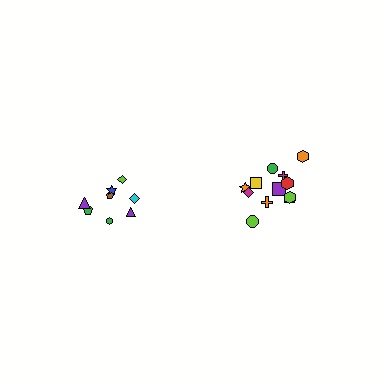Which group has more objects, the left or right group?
The right group.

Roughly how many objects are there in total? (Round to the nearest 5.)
Roughly 20 objects in total.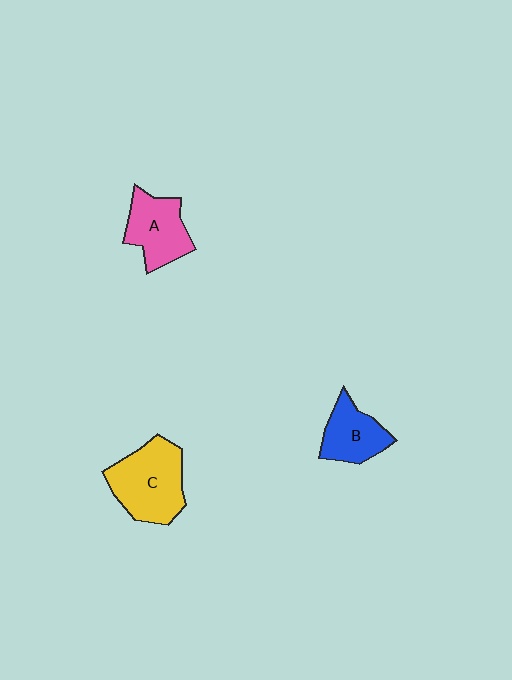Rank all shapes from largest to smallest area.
From largest to smallest: C (yellow), A (pink), B (blue).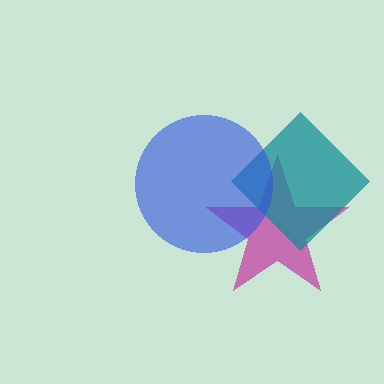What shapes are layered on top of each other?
The layered shapes are: a magenta star, a teal diamond, a blue circle.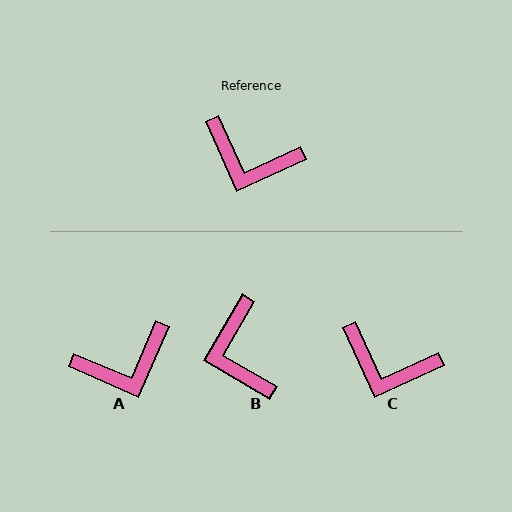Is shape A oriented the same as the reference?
No, it is off by about 43 degrees.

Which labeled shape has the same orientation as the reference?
C.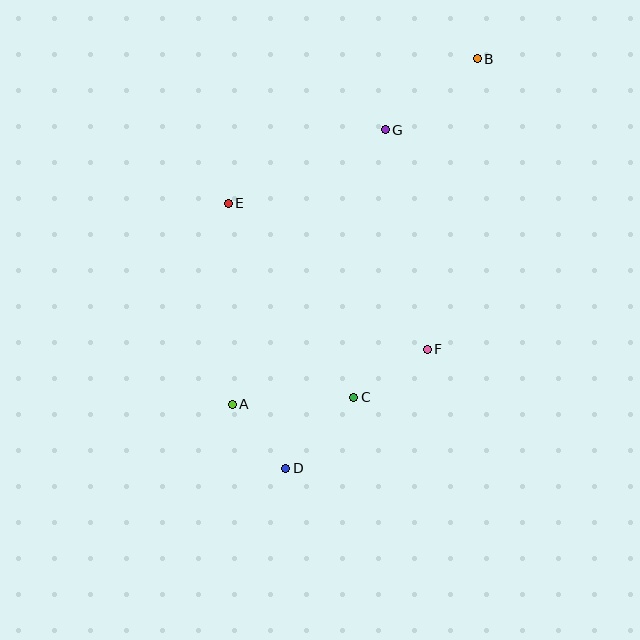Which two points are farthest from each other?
Points B and D are farthest from each other.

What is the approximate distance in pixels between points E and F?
The distance between E and F is approximately 247 pixels.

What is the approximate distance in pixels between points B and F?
The distance between B and F is approximately 295 pixels.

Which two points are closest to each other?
Points A and D are closest to each other.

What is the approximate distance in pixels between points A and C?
The distance between A and C is approximately 122 pixels.